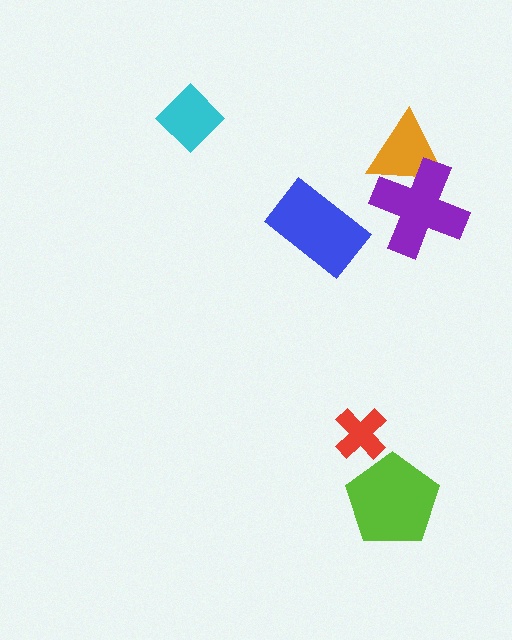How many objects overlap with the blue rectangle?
0 objects overlap with the blue rectangle.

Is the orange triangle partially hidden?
Yes, it is partially covered by another shape.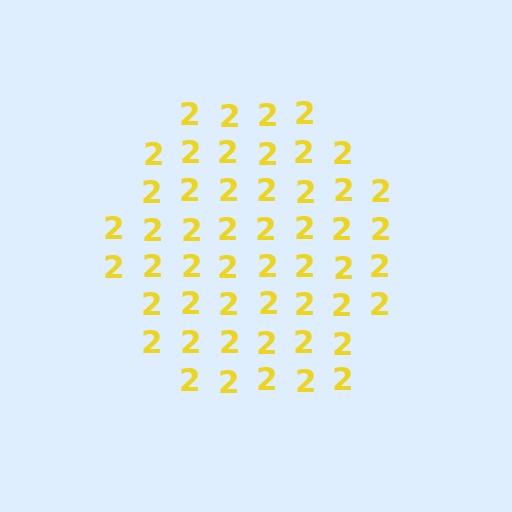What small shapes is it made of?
It is made of small digit 2's.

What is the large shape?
The large shape is a hexagon.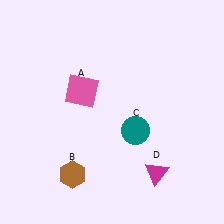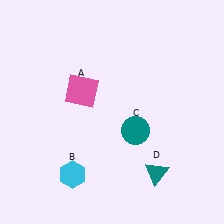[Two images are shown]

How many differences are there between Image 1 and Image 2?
There are 2 differences between the two images.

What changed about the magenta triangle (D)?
In Image 1, D is magenta. In Image 2, it changed to teal.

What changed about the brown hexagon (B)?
In Image 1, B is brown. In Image 2, it changed to cyan.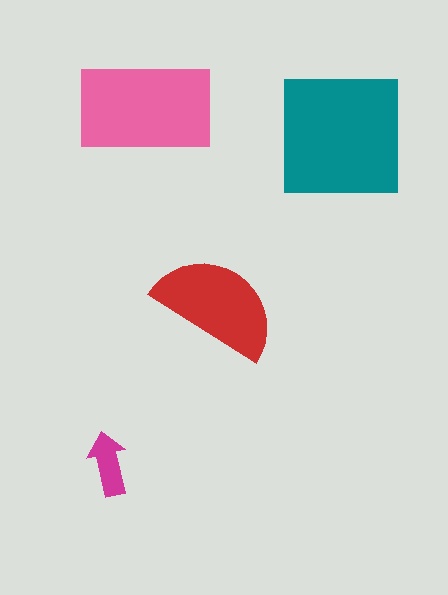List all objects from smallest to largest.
The magenta arrow, the red semicircle, the pink rectangle, the teal square.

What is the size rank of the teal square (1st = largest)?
1st.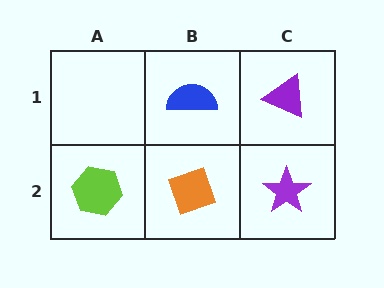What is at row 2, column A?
A lime hexagon.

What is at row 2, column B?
An orange diamond.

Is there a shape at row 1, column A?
No, that cell is empty.